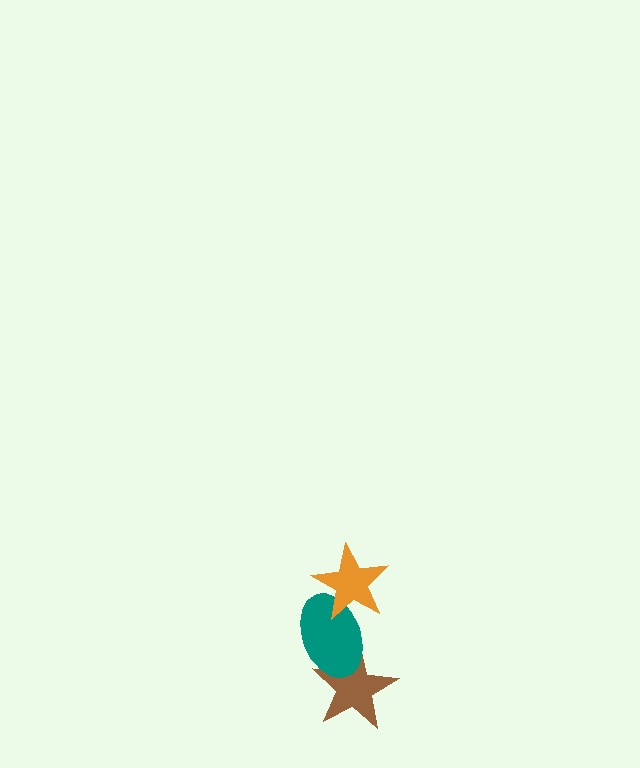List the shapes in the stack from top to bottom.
From top to bottom: the orange star, the teal ellipse, the brown star.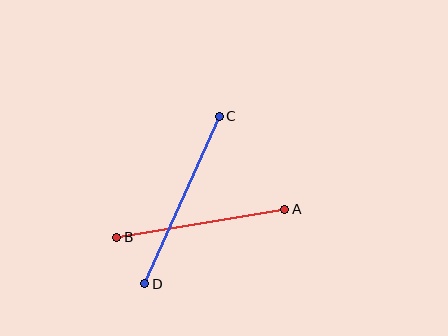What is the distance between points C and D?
The distance is approximately 183 pixels.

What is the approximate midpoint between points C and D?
The midpoint is at approximately (182, 200) pixels.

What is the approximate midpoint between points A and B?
The midpoint is at approximately (201, 223) pixels.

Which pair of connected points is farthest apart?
Points C and D are farthest apart.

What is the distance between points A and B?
The distance is approximately 170 pixels.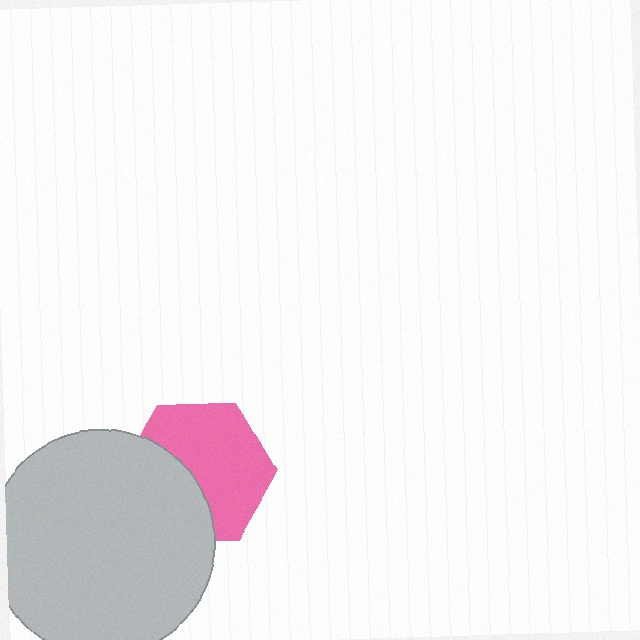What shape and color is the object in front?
The object in front is a light gray circle.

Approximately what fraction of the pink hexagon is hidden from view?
Roughly 39% of the pink hexagon is hidden behind the light gray circle.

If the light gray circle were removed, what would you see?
You would see the complete pink hexagon.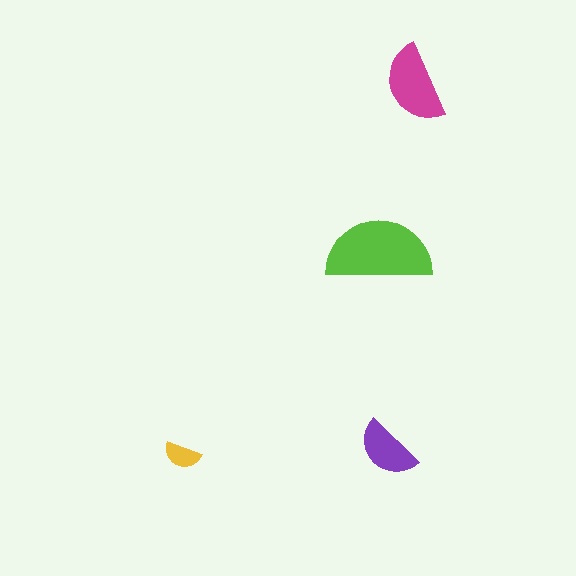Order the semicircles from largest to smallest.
the lime one, the magenta one, the purple one, the yellow one.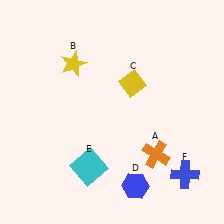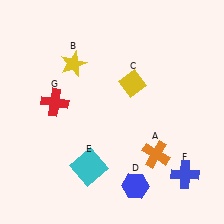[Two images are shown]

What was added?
A red cross (G) was added in Image 2.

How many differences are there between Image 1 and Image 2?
There is 1 difference between the two images.